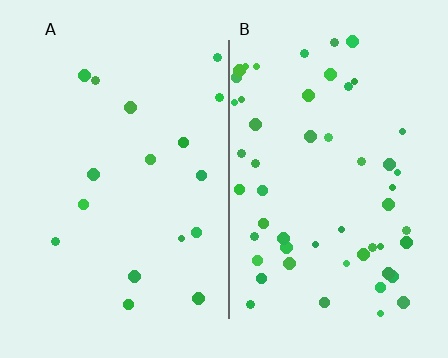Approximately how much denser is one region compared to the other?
Approximately 3.0× — region B over region A.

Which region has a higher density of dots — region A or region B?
B (the right).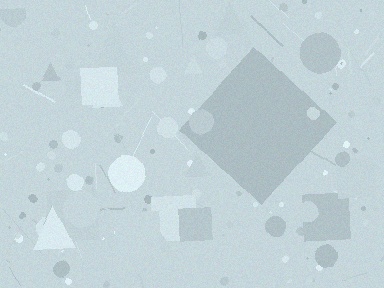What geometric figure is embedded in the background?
A diamond is embedded in the background.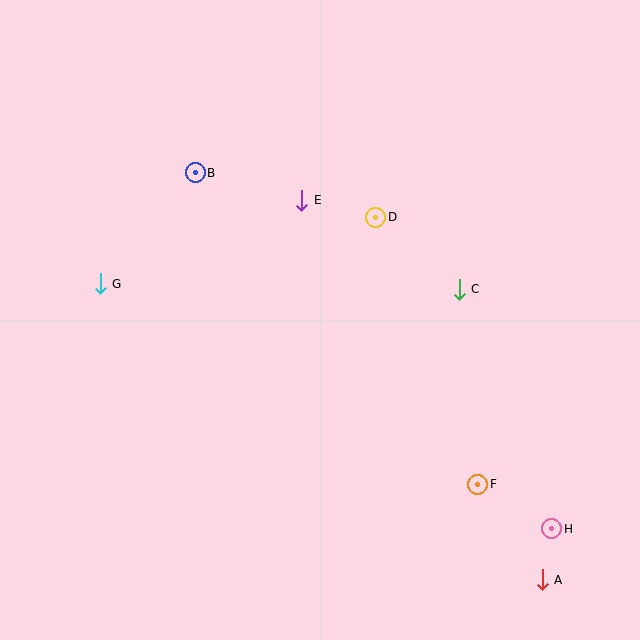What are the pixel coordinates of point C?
Point C is at (459, 289).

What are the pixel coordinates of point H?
Point H is at (552, 529).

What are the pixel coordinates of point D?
Point D is at (376, 217).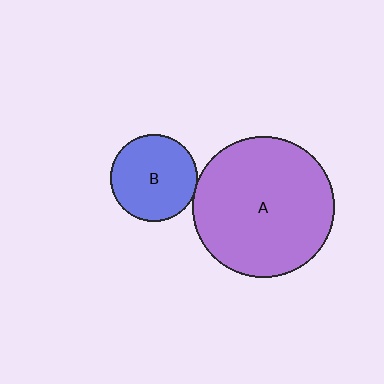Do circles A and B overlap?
Yes.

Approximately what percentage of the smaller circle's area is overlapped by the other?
Approximately 5%.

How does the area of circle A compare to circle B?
Approximately 2.7 times.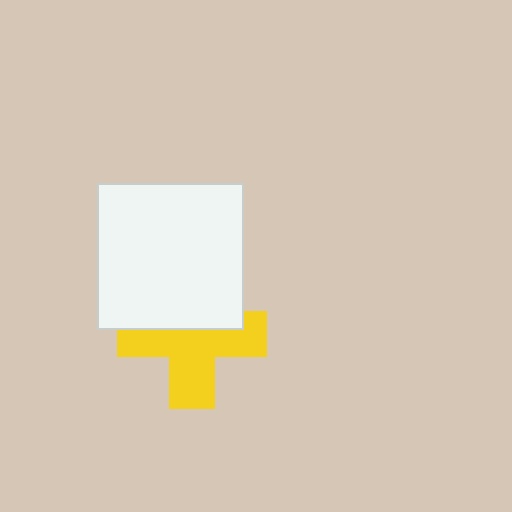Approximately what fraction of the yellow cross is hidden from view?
Roughly 40% of the yellow cross is hidden behind the white square.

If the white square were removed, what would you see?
You would see the complete yellow cross.